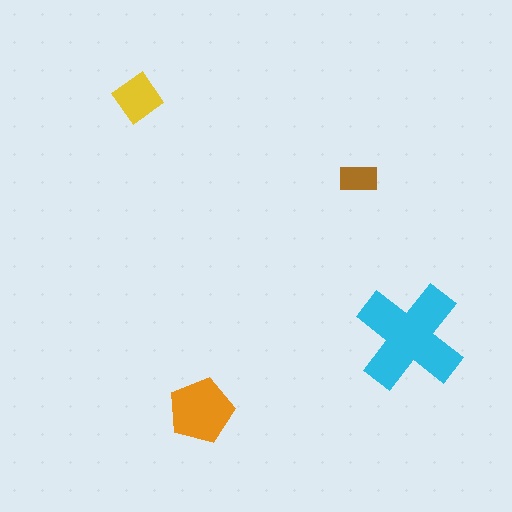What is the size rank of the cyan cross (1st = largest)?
1st.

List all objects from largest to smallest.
The cyan cross, the orange pentagon, the yellow diamond, the brown rectangle.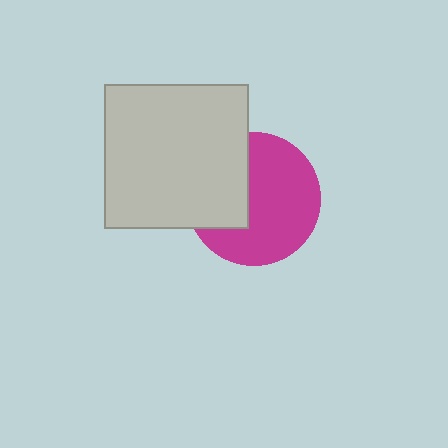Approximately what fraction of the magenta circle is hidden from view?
Roughly 36% of the magenta circle is hidden behind the light gray square.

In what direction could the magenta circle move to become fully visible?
The magenta circle could move right. That would shift it out from behind the light gray square entirely.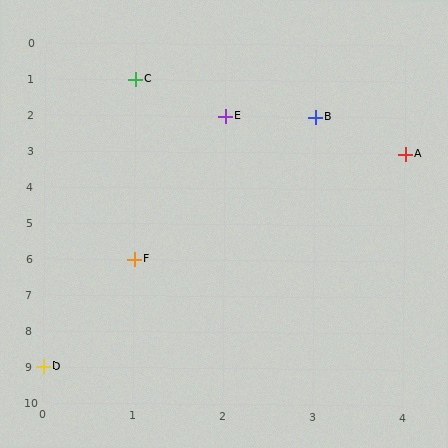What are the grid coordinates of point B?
Point B is at grid coordinates (3, 2).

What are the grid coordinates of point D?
Point D is at grid coordinates (0, 9).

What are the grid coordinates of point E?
Point E is at grid coordinates (2, 2).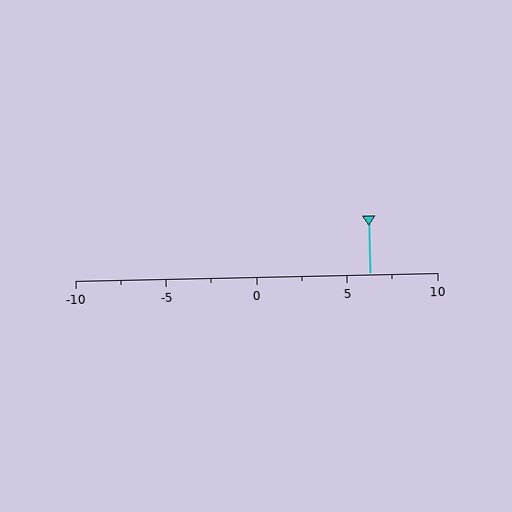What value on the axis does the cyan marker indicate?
The marker indicates approximately 6.2.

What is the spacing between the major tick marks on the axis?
The major ticks are spaced 5 apart.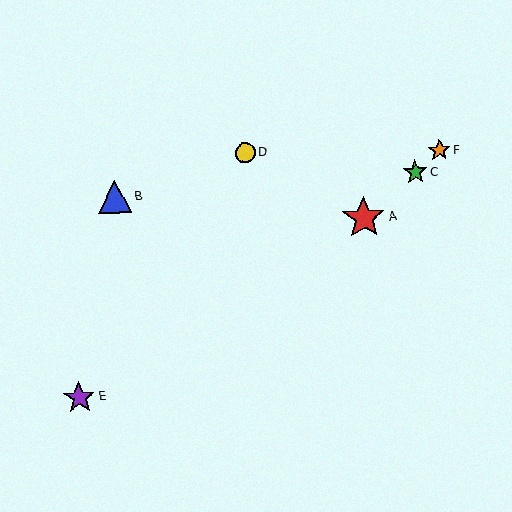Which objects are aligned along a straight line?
Objects A, C, F are aligned along a straight line.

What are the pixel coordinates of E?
Object E is at (79, 398).